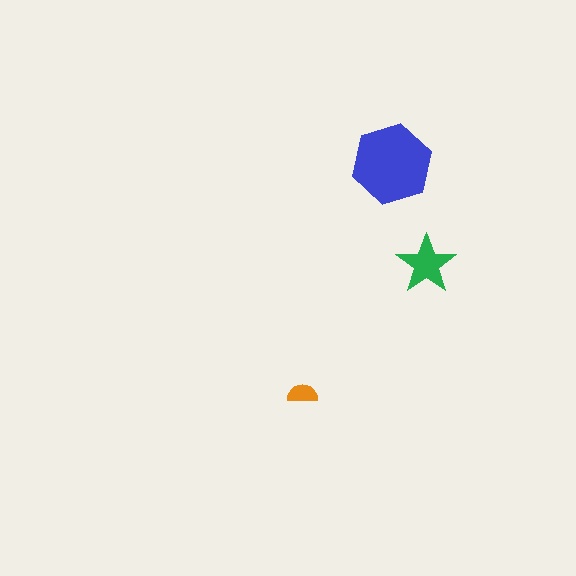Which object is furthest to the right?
The green star is rightmost.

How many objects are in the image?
There are 3 objects in the image.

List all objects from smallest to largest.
The orange semicircle, the green star, the blue hexagon.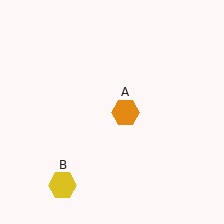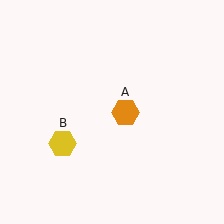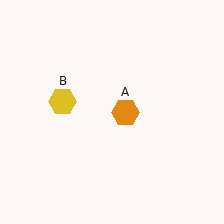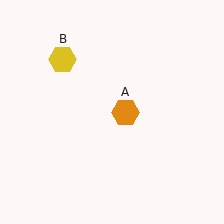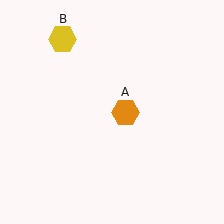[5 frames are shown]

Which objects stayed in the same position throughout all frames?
Orange hexagon (object A) remained stationary.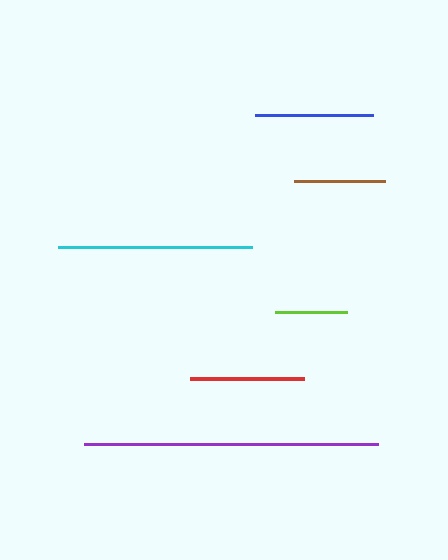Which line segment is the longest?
The purple line is the longest at approximately 294 pixels.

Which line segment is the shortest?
The lime line is the shortest at approximately 72 pixels.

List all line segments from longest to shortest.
From longest to shortest: purple, cyan, blue, red, brown, lime.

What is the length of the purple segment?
The purple segment is approximately 294 pixels long.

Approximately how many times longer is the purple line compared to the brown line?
The purple line is approximately 3.2 times the length of the brown line.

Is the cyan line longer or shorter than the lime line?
The cyan line is longer than the lime line.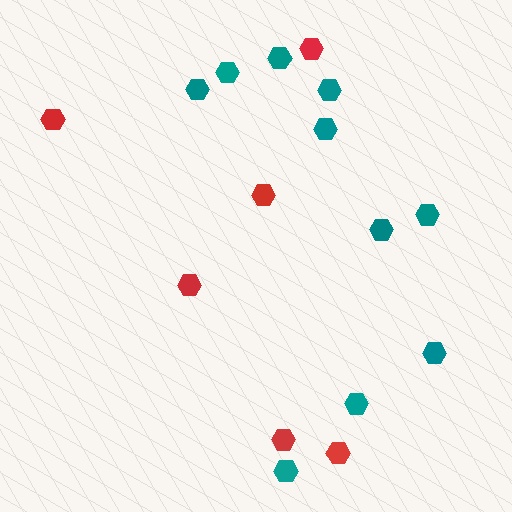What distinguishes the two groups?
There are 2 groups: one group of red hexagons (6) and one group of teal hexagons (10).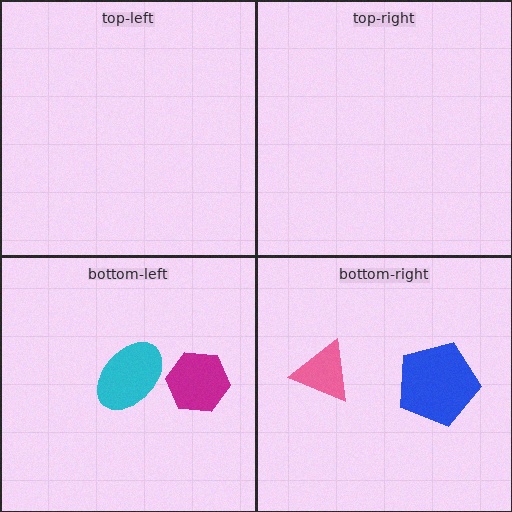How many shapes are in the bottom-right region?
2.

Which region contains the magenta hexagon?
The bottom-left region.